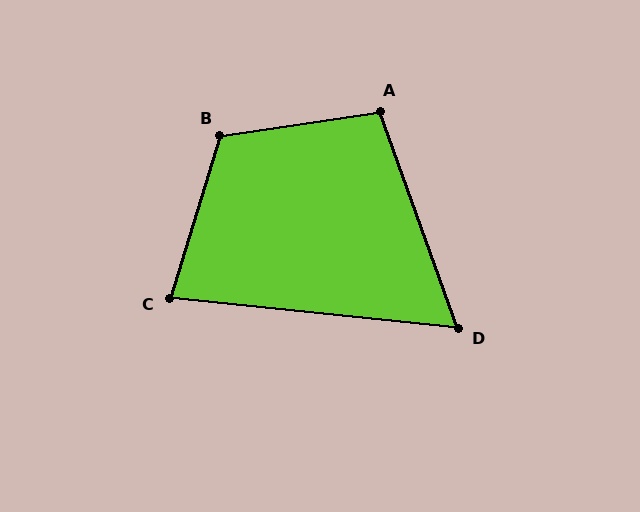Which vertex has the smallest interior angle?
D, at approximately 64 degrees.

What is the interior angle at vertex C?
Approximately 79 degrees (acute).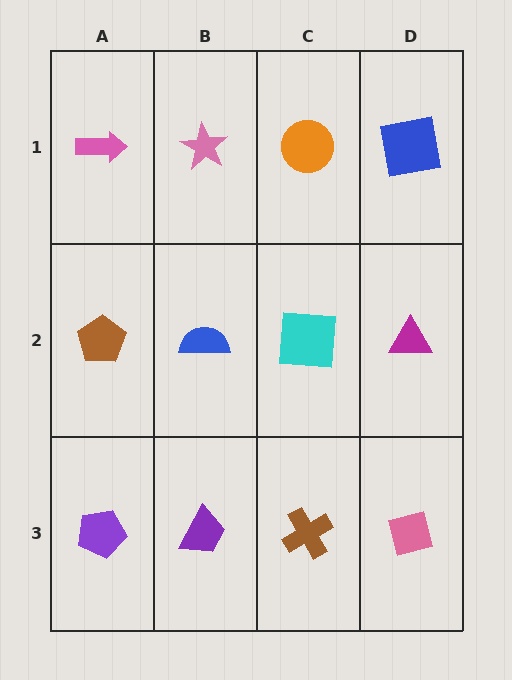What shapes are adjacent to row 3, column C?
A cyan square (row 2, column C), a purple trapezoid (row 3, column B), a pink square (row 3, column D).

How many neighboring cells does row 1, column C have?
3.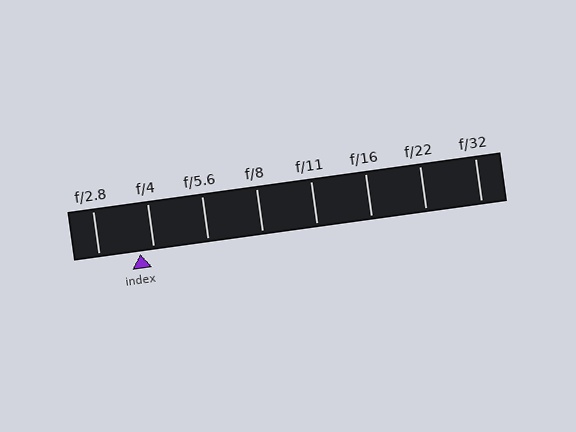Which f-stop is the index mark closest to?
The index mark is closest to f/4.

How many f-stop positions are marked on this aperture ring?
There are 8 f-stop positions marked.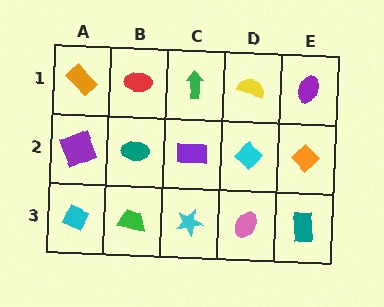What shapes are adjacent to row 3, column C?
A purple rectangle (row 2, column C), a green trapezoid (row 3, column B), a pink ellipse (row 3, column D).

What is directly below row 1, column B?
A teal ellipse.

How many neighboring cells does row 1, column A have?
2.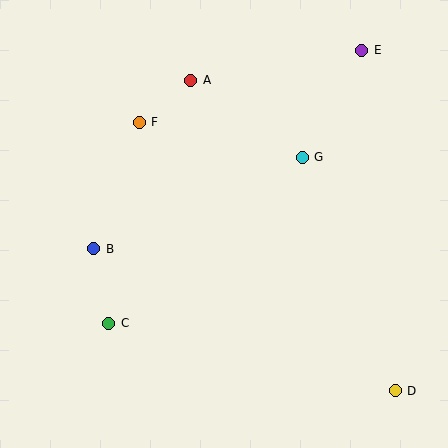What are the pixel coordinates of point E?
Point E is at (362, 50).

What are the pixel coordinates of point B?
Point B is at (94, 249).